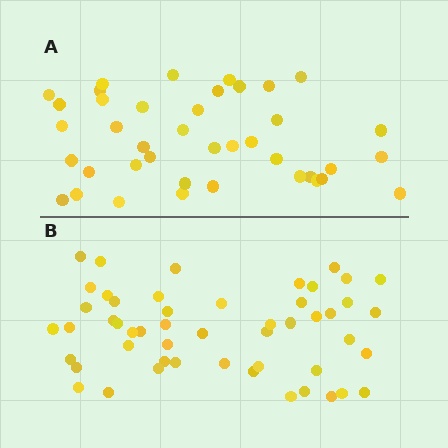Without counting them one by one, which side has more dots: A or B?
Region B (the bottom region) has more dots.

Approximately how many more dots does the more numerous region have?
Region B has roughly 12 or so more dots than region A.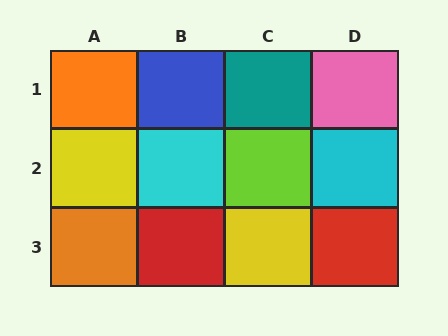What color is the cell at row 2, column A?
Yellow.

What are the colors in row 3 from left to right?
Orange, red, yellow, red.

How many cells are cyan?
2 cells are cyan.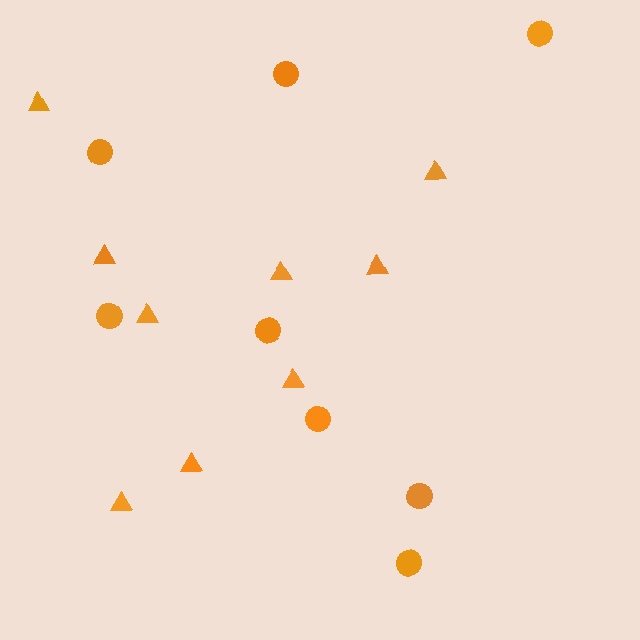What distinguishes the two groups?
There are 2 groups: one group of triangles (9) and one group of circles (8).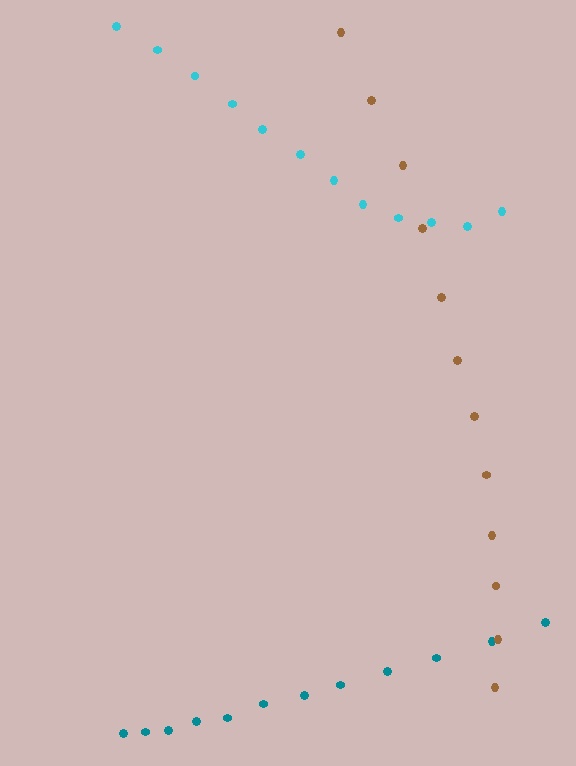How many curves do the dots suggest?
There are 3 distinct paths.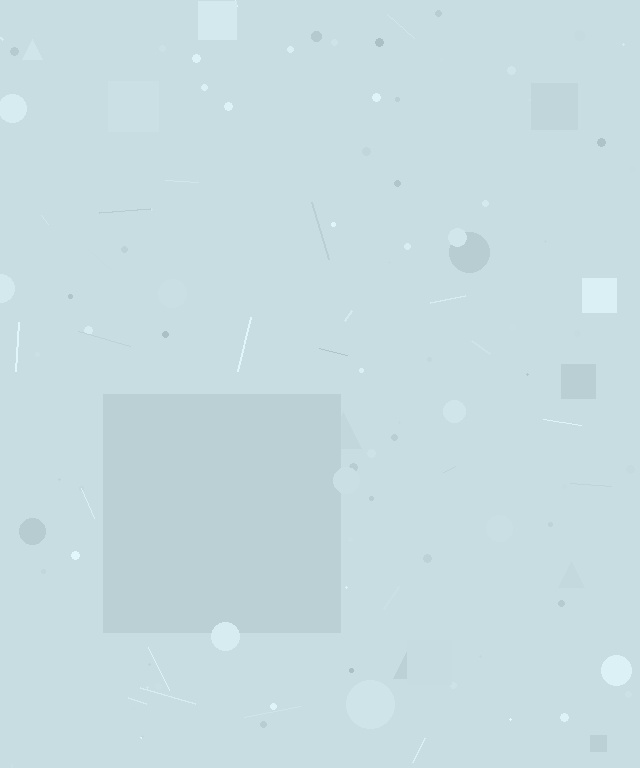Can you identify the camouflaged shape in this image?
The camouflaged shape is a square.